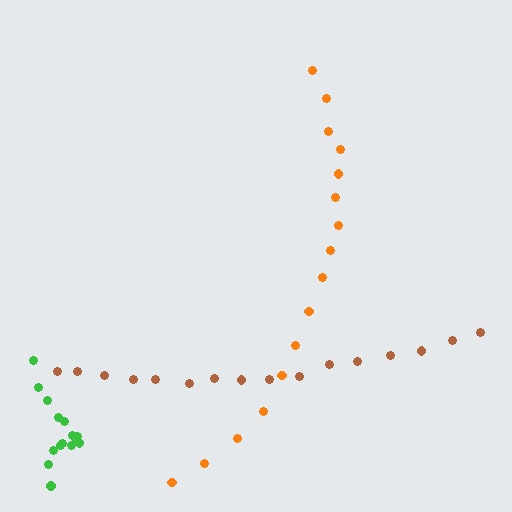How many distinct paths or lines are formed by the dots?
There are 3 distinct paths.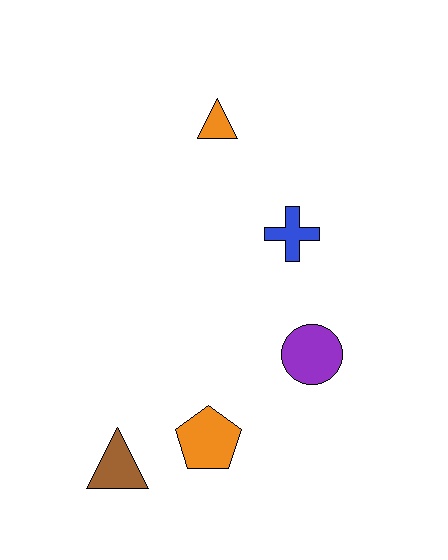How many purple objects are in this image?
There is 1 purple object.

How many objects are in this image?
There are 5 objects.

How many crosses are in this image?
There is 1 cross.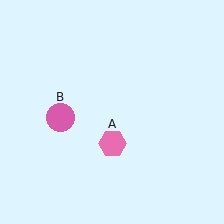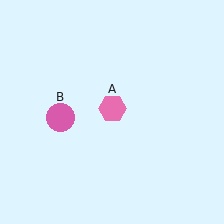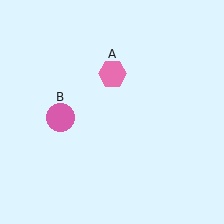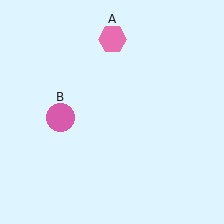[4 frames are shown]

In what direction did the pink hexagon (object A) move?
The pink hexagon (object A) moved up.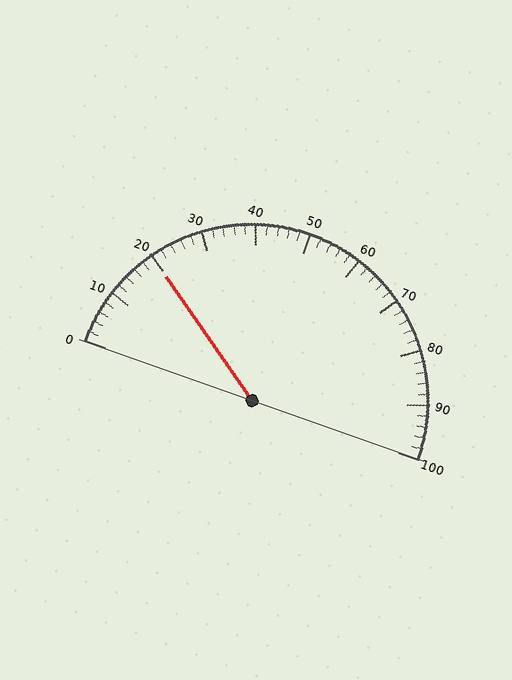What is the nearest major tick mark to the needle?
The nearest major tick mark is 20.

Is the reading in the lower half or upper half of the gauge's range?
The reading is in the lower half of the range (0 to 100).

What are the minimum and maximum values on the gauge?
The gauge ranges from 0 to 100.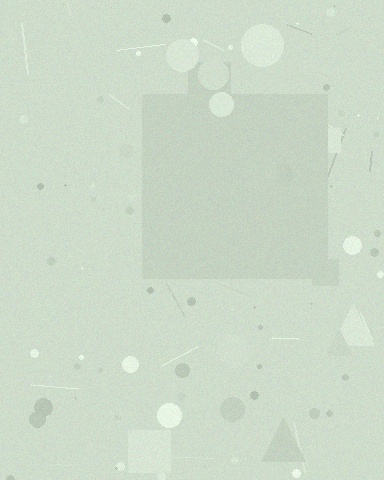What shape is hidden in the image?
A square is hidden in the image.